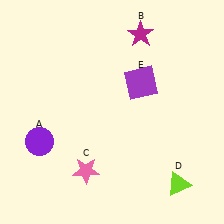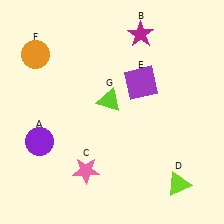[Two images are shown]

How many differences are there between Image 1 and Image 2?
There are 2 differences between the two images.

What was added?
An orange circle (F), a lime triangle (G) were added in Image 2.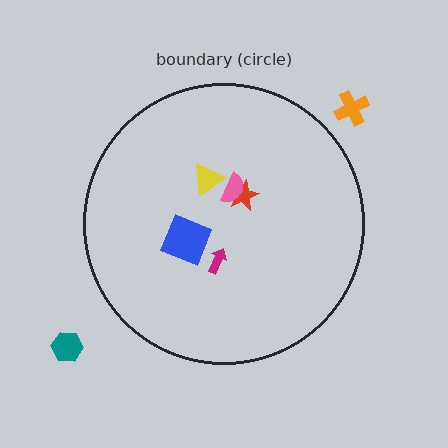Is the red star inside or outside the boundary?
Inside.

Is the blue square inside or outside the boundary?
Inside.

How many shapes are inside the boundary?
5 inside, 2 outside.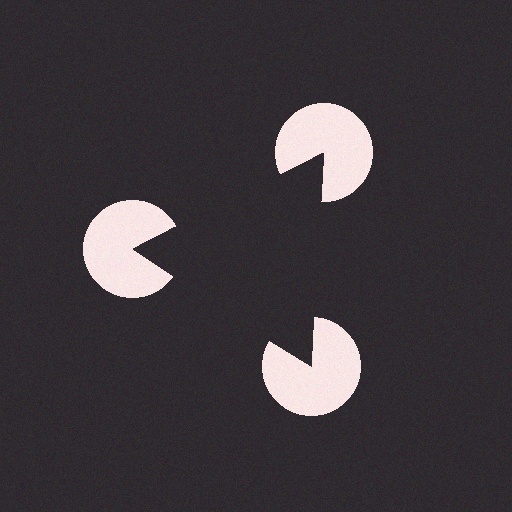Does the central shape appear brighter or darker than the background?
It typically appears slightly darker than the background, even though no actual brightness change is drawn.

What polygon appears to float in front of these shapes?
An illusory triangle — its edges are inferred from the aligned wedge cuts in the pac-man discs, not physically drawn.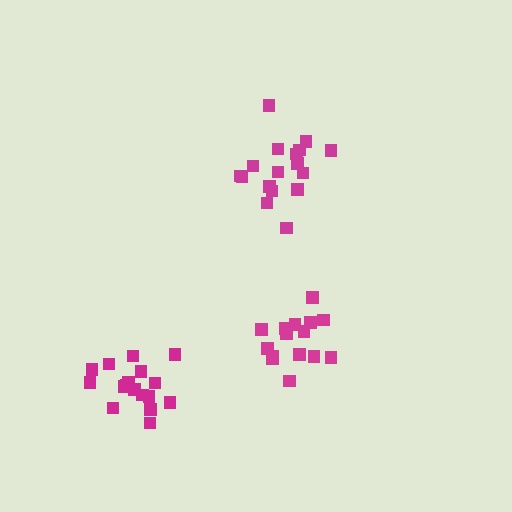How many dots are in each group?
Group 1: 15 dots, Group 2: 17 dots, Group 3: 17 dots (49 total).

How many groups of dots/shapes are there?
There are 3 groups.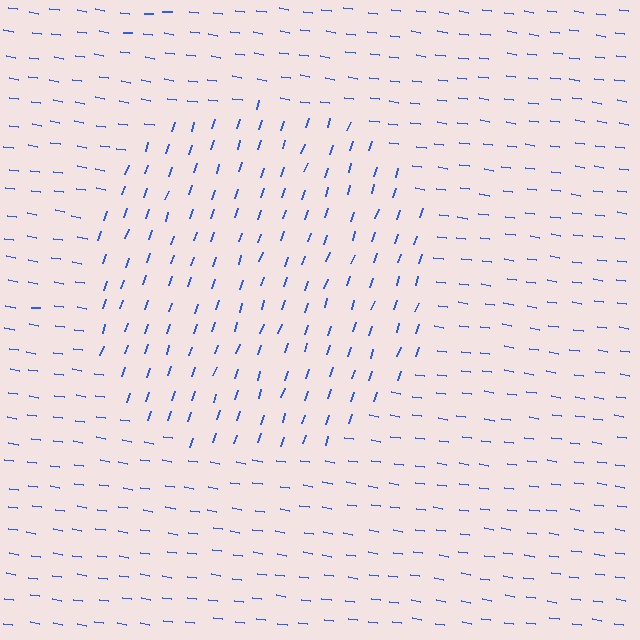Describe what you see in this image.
The image is filled with small blue line segments. A circle region in the image has lines oriented differently from the surrounding lines, creating a visible texture boundary.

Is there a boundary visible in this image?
Yes, there is a texture boundary formed by a change in line orientation.